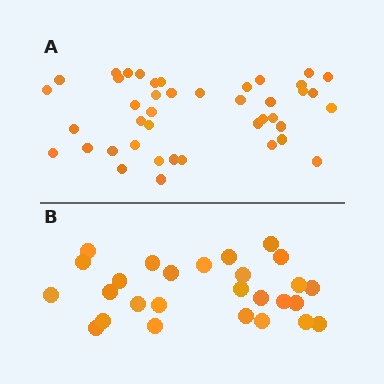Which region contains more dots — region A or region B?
Region A (the top region) has more dots.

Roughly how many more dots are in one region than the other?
Region A has approximately 15 more dots than region B.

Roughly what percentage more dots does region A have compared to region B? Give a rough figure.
About 55% more.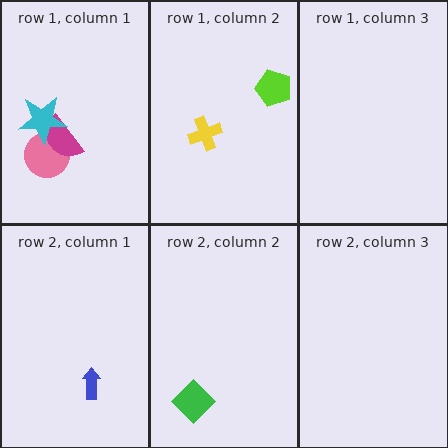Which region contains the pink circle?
The row 1, column 1 region.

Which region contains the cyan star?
The row 1, column 1 region.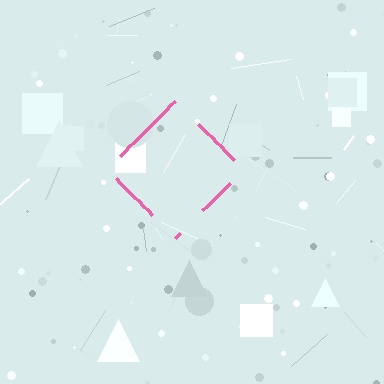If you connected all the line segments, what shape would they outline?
They would outline a diamond.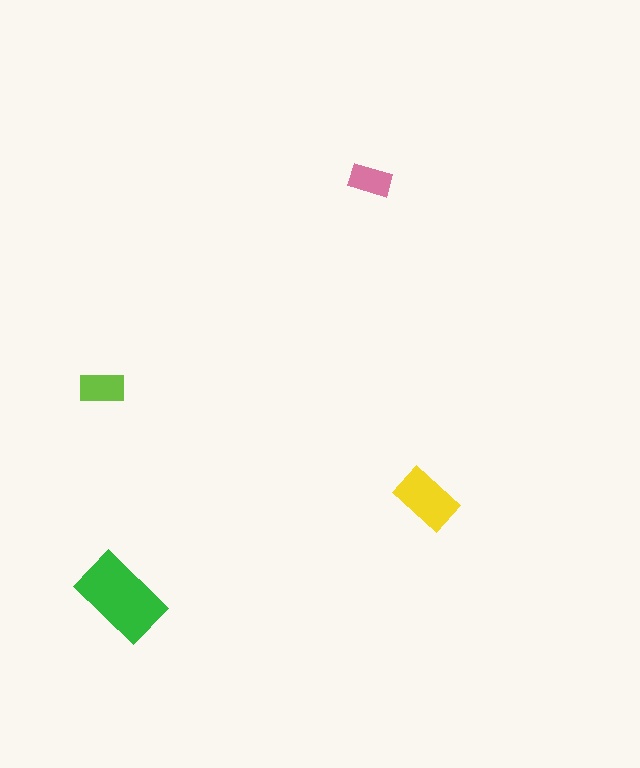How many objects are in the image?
There are 4 objects in the image.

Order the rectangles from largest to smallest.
the green one, the yellow one, the lime one, the pink one.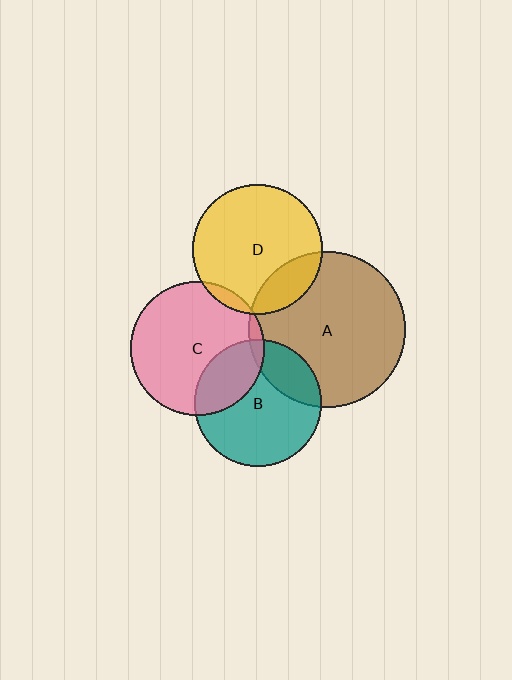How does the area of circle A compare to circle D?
Approximately 1.4 times.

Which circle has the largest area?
Circle A (brown).